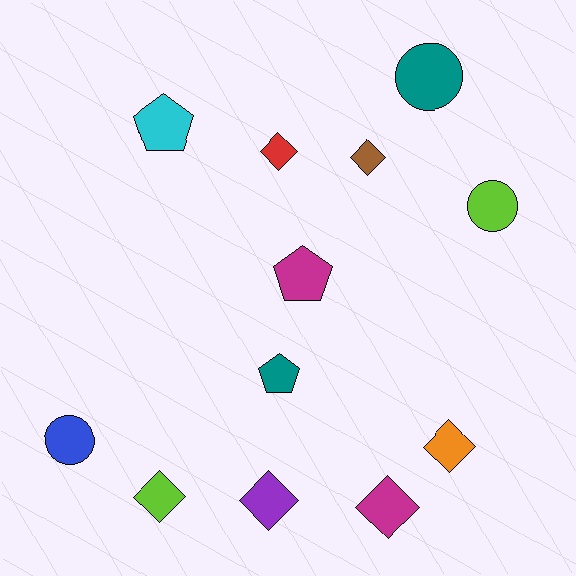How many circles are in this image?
There are 3 circles.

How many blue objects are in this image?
There is 1 blue object.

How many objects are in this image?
There are 12 objects.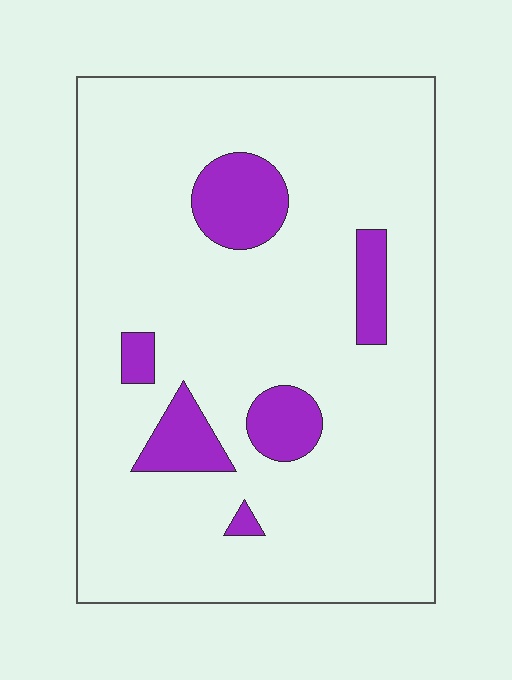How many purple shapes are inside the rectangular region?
6.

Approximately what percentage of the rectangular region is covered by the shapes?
Approximately 10%.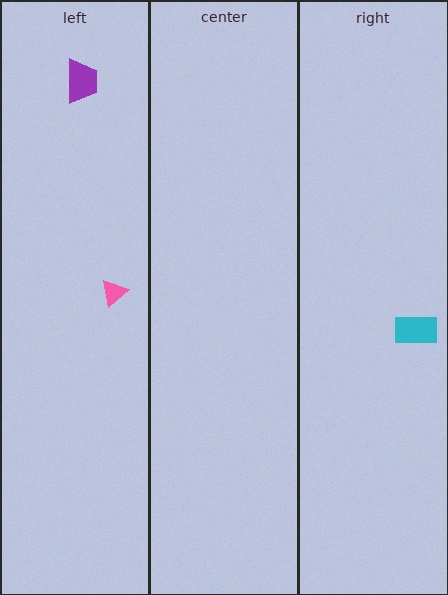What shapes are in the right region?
The cyan rectangle.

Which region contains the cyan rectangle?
The right region.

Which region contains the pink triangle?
The left region.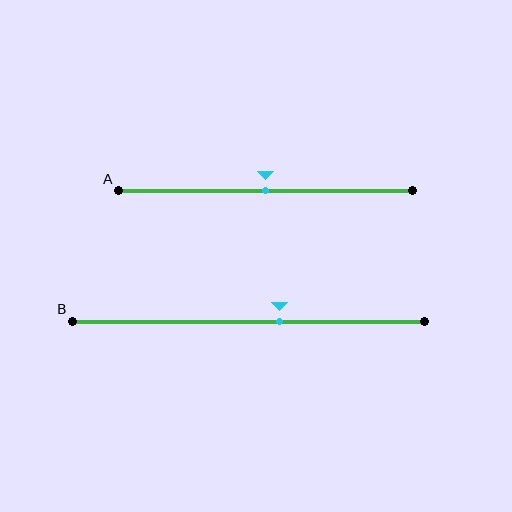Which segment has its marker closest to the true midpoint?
Segment A has its marker closest to the true midpoint.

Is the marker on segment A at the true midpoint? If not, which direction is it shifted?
Yes, the marker on segment A is at the true midpoint.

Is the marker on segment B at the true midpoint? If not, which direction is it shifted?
No, the marker on segment B is shifted to the right by about 9% of the segment length.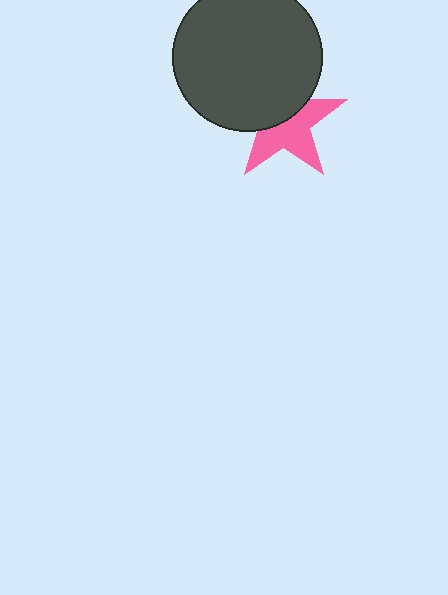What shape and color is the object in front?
The object in front is a dark gray circle.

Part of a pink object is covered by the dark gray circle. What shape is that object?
It is a star.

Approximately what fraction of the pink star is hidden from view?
Roughly 44% of the pink star is hidden behind the dark gray circle.